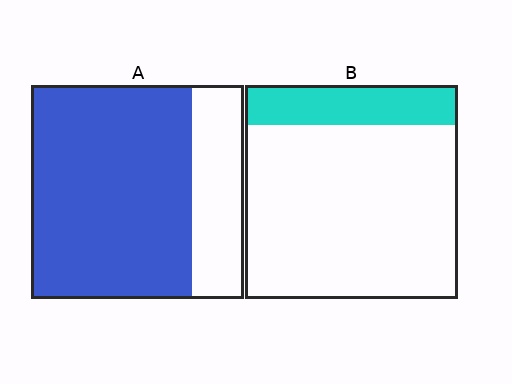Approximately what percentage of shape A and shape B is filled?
A is approximately 75% and B is approximately 20%.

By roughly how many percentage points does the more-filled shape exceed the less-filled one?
By roughly 55 percentage points (A over B).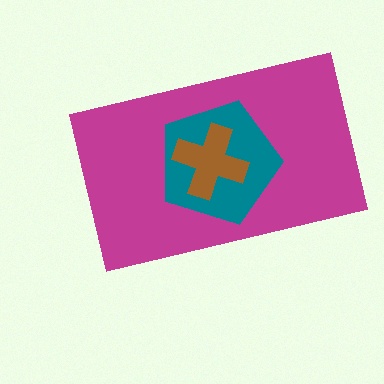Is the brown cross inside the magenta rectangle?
Yes.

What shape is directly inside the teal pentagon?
The brown cross.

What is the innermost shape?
The brown cross.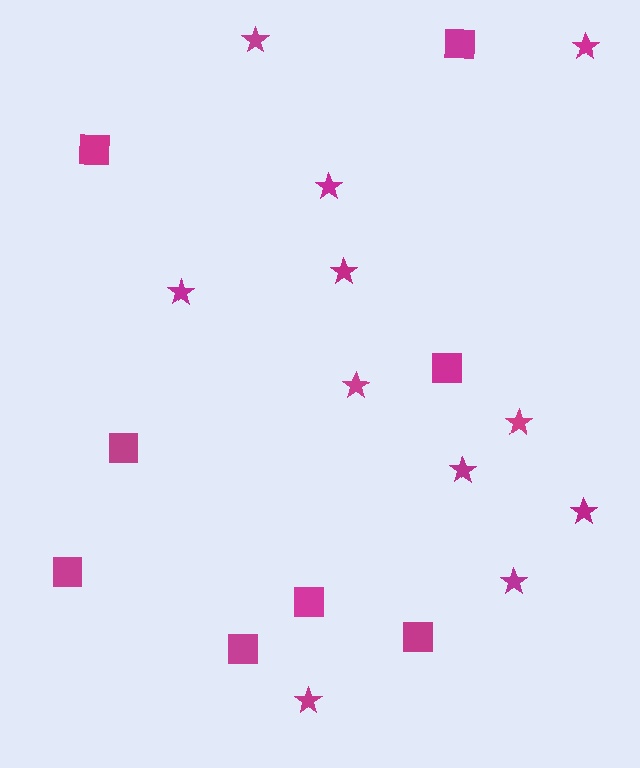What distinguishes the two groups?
There are 2 groups: one group of squares (8) and one group of stars (11).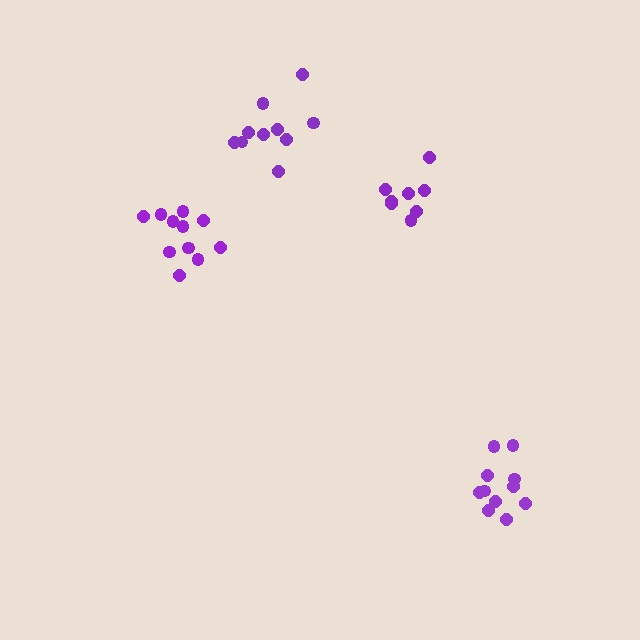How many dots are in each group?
Group 1: 11 dots, Group 2: 11 dots, Group 3: 10 dots, Group 4: 8 dots (40 total).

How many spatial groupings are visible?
There are 4 spatial groupings.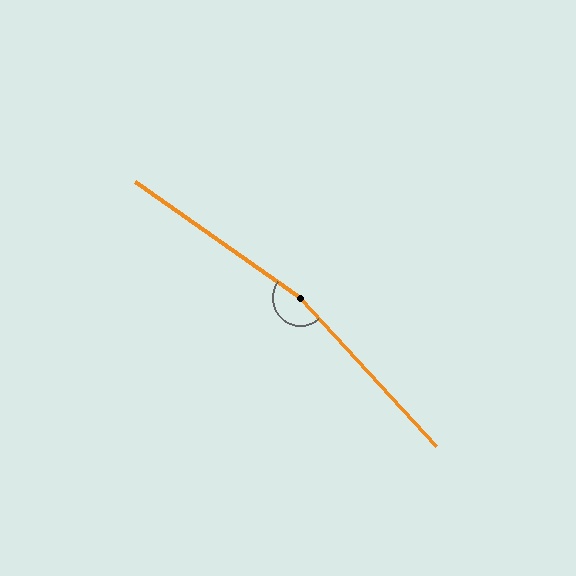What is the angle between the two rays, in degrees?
Approximately 167 degrees.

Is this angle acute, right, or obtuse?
It is obtuse.